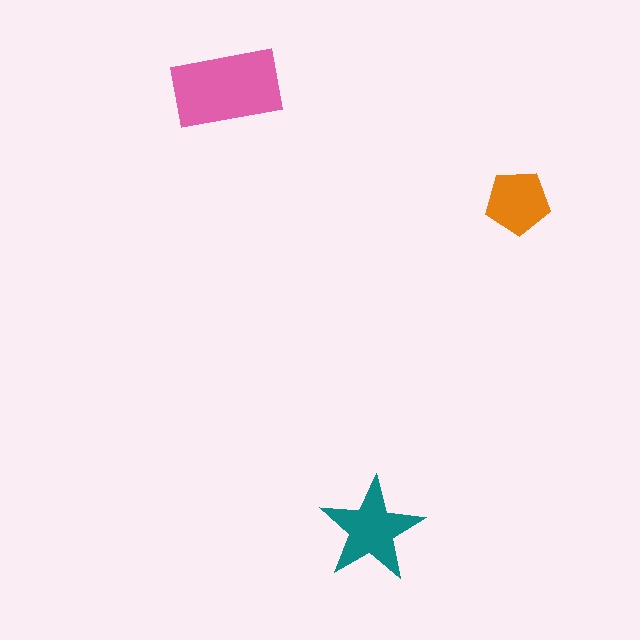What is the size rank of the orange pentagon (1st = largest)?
3rd.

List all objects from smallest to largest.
The orange pentagon, the teal star, the pink rectangle.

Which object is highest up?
The pink rectangle is topmost.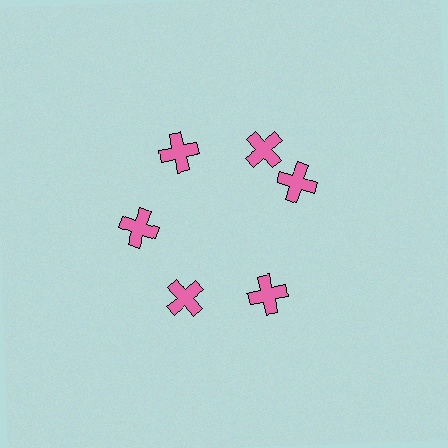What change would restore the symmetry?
The symmetry would be restored by rotating it back into even spacing with its neighbors so that all 6 crosses sit at equal angles and equal distance from the center.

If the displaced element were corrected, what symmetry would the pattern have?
It would have 6-fold rotational symmetry — the pattern would map onto itself every 60 degrees.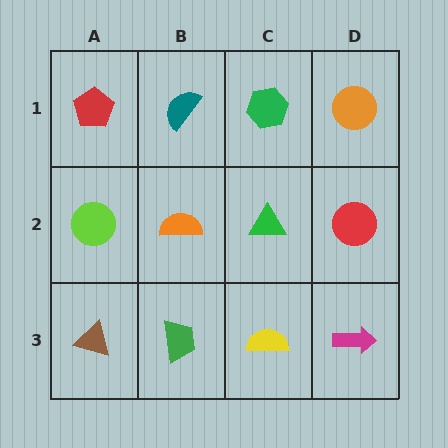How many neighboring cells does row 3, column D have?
2.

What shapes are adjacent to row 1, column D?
A red circle (row 2, column D), a green hexagon (row 1, column C).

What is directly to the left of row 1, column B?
A red pentagon.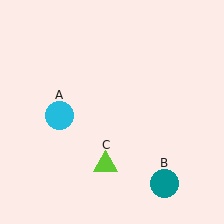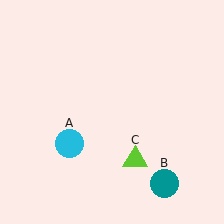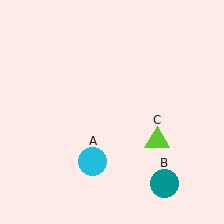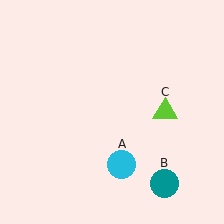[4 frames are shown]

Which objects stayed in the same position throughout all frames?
Teal circle (object B) remained stationary.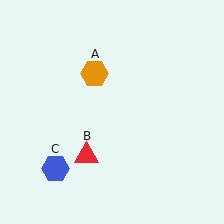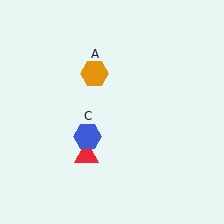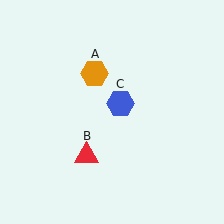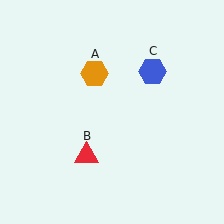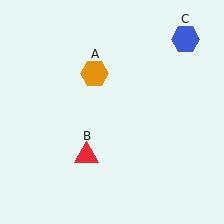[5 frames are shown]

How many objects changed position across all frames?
1 object changed position: blue hexagon (object C).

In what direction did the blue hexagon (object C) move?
The blue hexagon (object C) moved up and to the right.